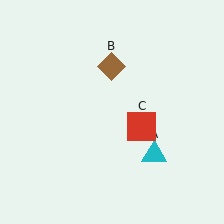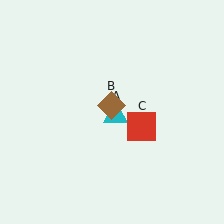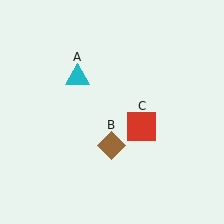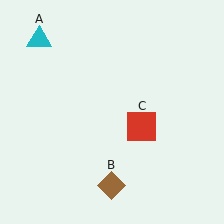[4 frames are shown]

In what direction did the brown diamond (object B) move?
The brown diamond (object B) moved down.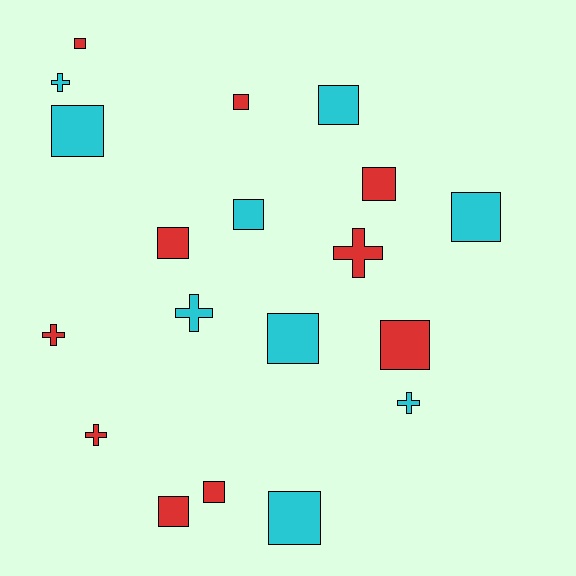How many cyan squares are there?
There are 6 cyan squares.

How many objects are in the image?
There are 19 objects.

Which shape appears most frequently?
Square, with 13 objects.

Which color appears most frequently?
Red, with 10 objects.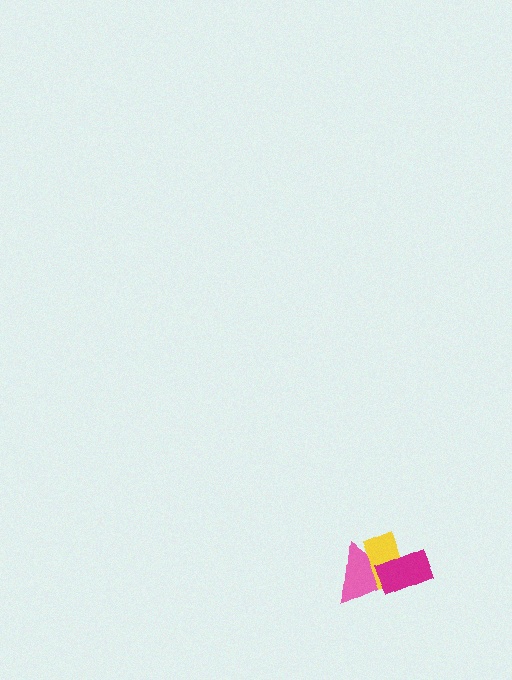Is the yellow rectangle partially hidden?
Yes, it is partially covered by another shape.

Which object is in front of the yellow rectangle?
The magenta rectangle is in front of the yellow rectangle.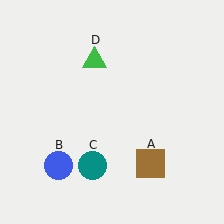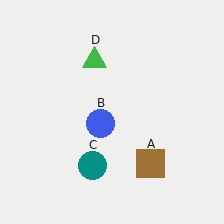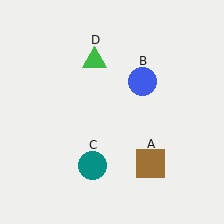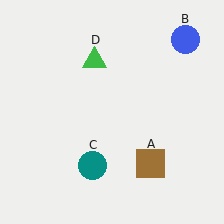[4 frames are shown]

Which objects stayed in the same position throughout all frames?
Brown square (object A) and teal circle (object C) and green triangle (object D) remained stationary.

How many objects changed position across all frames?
1 object changed position: blue circle (object B).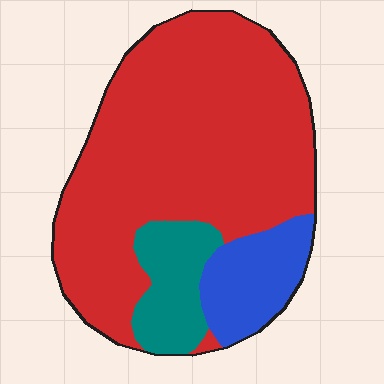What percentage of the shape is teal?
Teal takes up about one eighth (1/8) of the shape.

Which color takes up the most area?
Red, at roughly 75%.